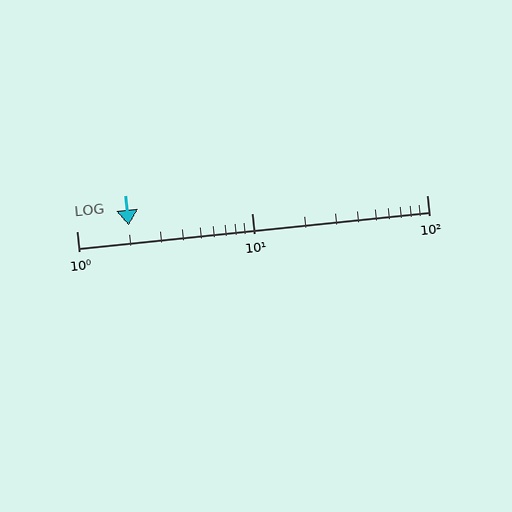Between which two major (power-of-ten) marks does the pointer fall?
The pointer is between 1 and 10.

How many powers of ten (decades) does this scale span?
The scale spans 2 decades, from 1 to 100.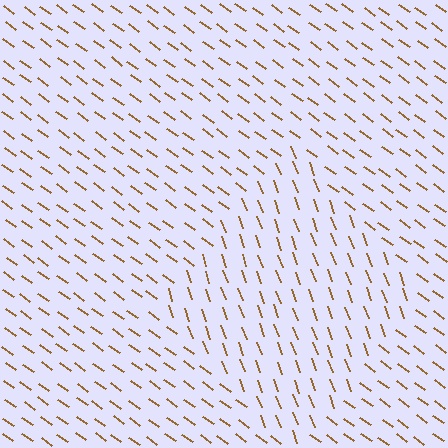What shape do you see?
I see a diamond.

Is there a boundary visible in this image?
Yes, there is a texture boundary formed by a change in line orientation.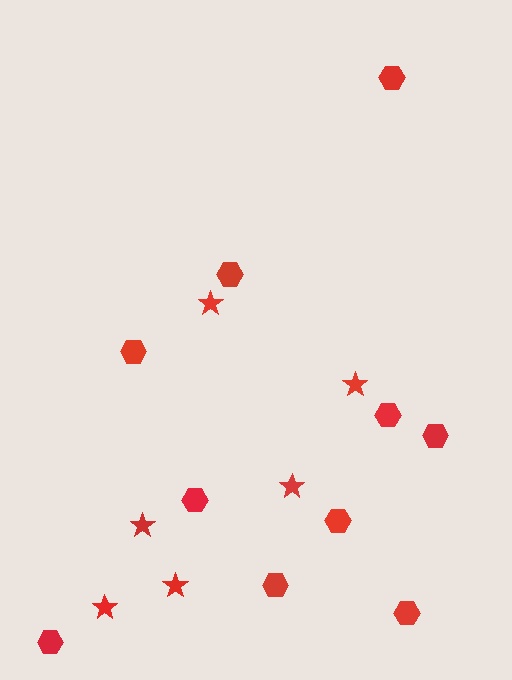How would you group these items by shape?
There are 2 groups: one group of hexagons (10) and one group of stars (6).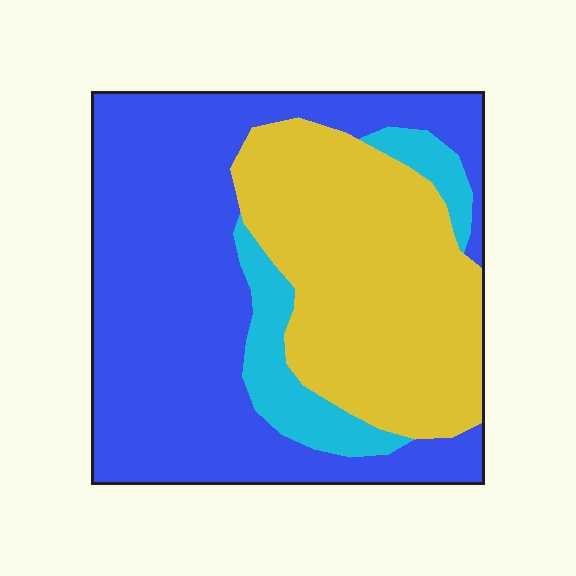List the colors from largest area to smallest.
From largest to smallest: blue, yellow, cyan.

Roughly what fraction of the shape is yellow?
Yellow covers around 35% of the shape.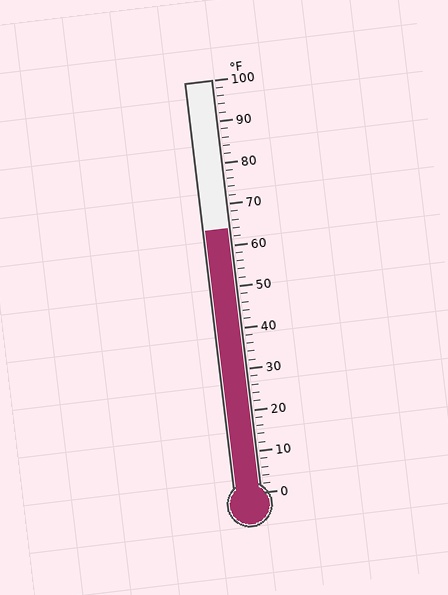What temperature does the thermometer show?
The thermometer shows approximately 64°F.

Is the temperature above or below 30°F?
The temperature is above 30°F.